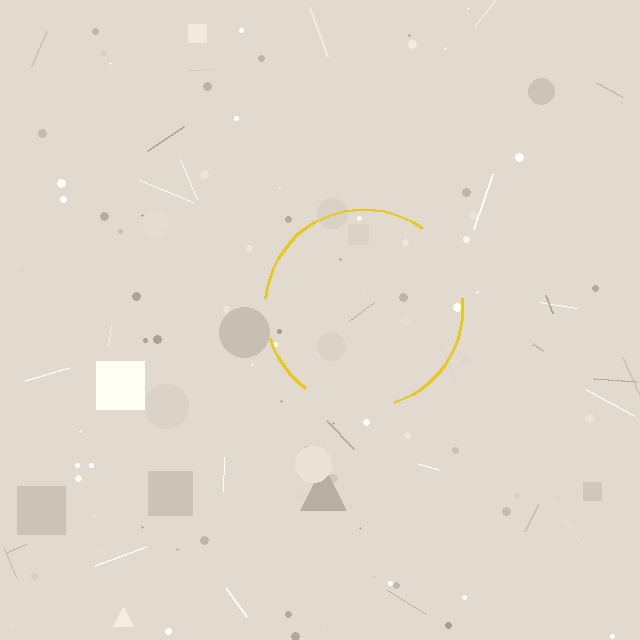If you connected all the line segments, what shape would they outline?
They would outline a circle.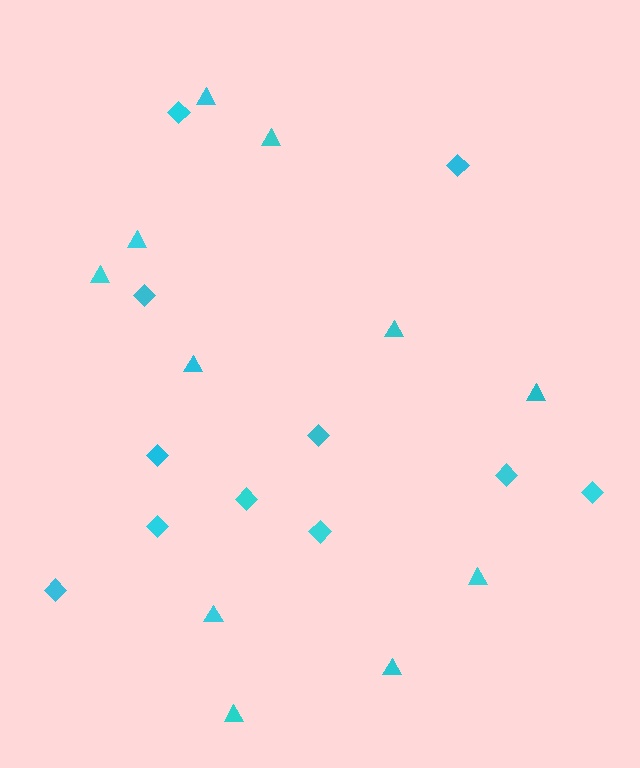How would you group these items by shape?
There are 2 groups: one group of diamonds (11) and one group of triangles (11).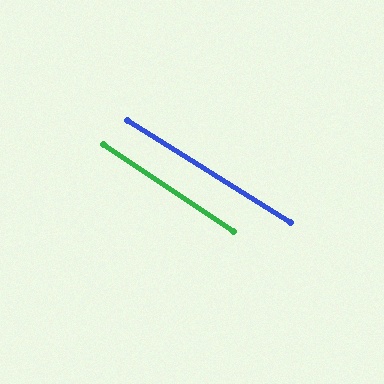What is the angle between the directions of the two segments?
Approximately 2 degrees.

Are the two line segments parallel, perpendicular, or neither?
Parallel — their directions differ by only 1.9°.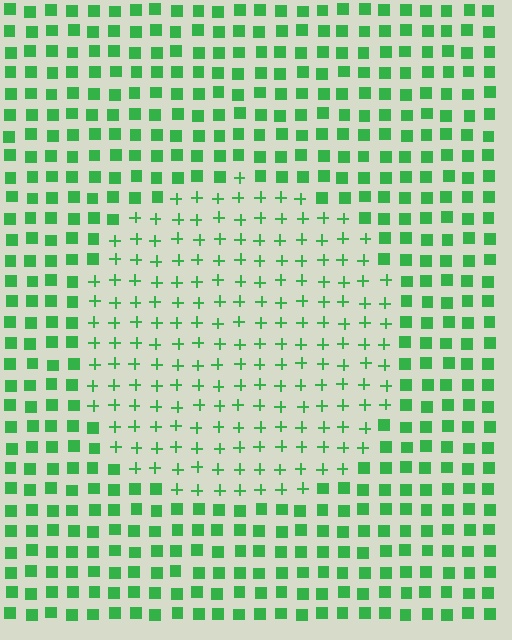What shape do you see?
I see a circle.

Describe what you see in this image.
The image is filled with small green elements arranged in a uniform grid. A circle-shaped region contains plus signs, while the surrounding area contains squares. The boundary is defined purely by the change in element shape.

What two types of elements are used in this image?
The image uses plus signs inside the circle region and squares outside it.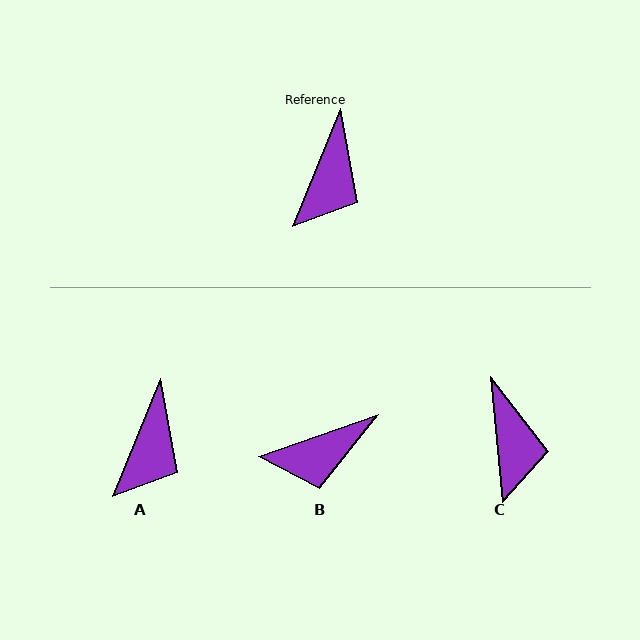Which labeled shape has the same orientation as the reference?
A.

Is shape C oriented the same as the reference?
No, it is off by about 28 degrees.